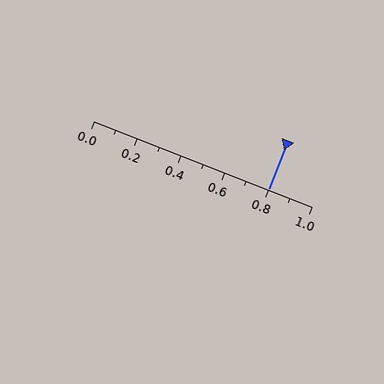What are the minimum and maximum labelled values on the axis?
The axis runs from 0.0 to 1.0.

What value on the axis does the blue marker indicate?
The marker indicates approximately 0.8.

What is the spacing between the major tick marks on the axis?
The major ticks are spaced 0.2 apart.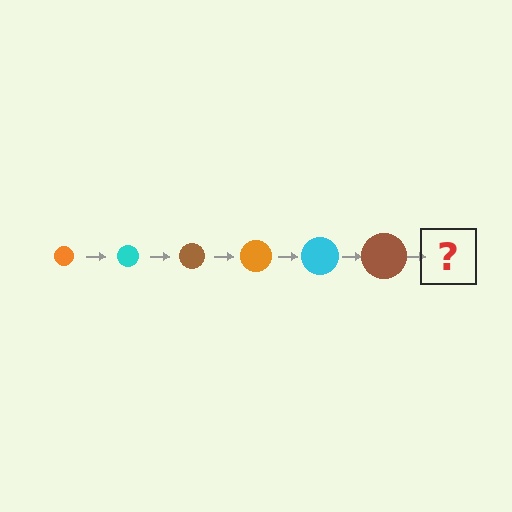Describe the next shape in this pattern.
It should be an orange circle, larger than the previous one.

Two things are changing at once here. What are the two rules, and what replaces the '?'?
The two rules are that the circle grows larger each step and the color cycles through orange, cyan, and brown. The '?' should be an orange circle, larger than the previous one.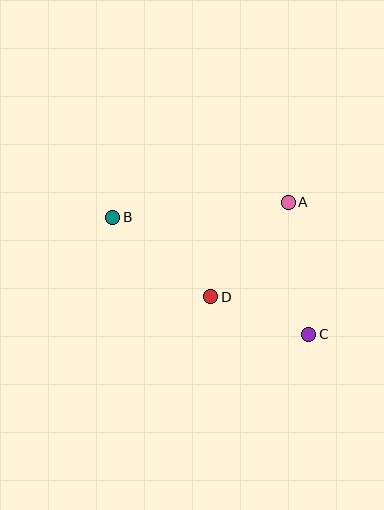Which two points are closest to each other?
Points C and D are closest to each other.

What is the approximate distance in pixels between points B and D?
The distance between B and D is approximately 126 pixels.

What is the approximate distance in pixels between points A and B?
The distance between A and B is approximately 176 pixels.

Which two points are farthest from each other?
Points B and C are farthest from each other.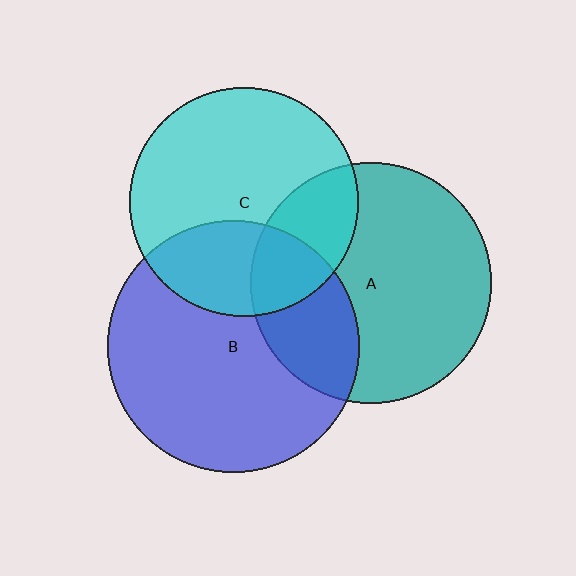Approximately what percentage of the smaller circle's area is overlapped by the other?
Approximately 25%.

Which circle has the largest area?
Circle B (blue).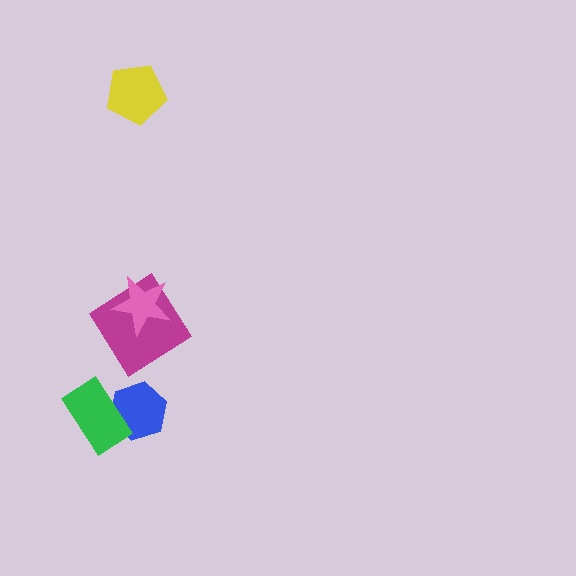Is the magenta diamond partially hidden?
Yes, it is partially covered by another shape.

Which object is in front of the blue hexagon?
The green rectangle is in front of the blue hexagon.